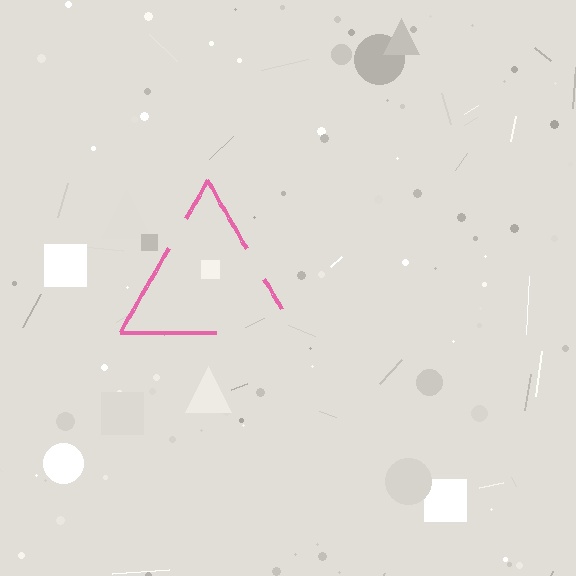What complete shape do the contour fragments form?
The contour fragments form a triangle.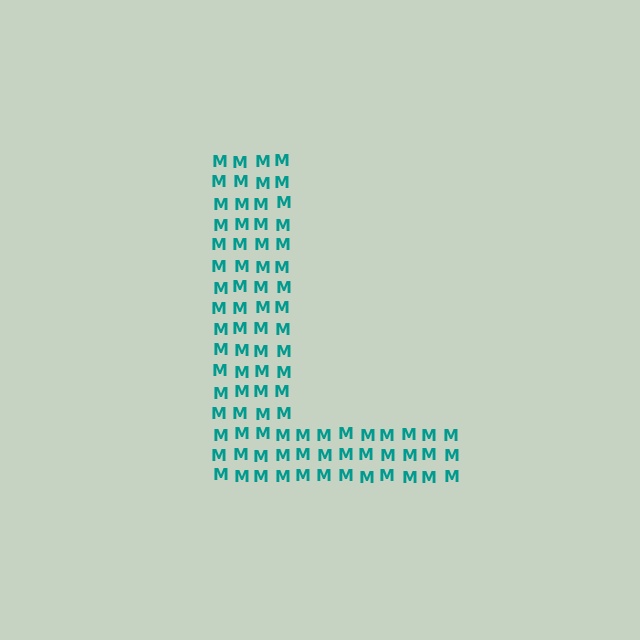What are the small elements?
The small elements are letter M's.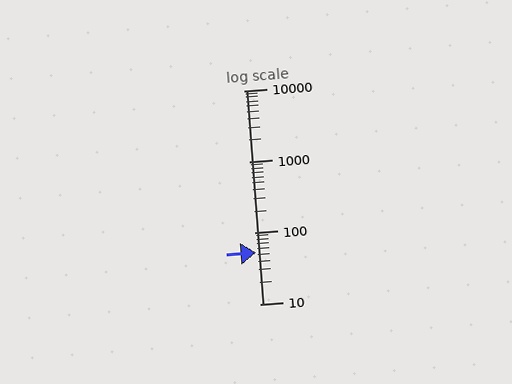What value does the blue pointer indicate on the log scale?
The pointer indicates approximately 52.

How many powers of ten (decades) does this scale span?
The scale spans 3 decades, from 10 to 10000.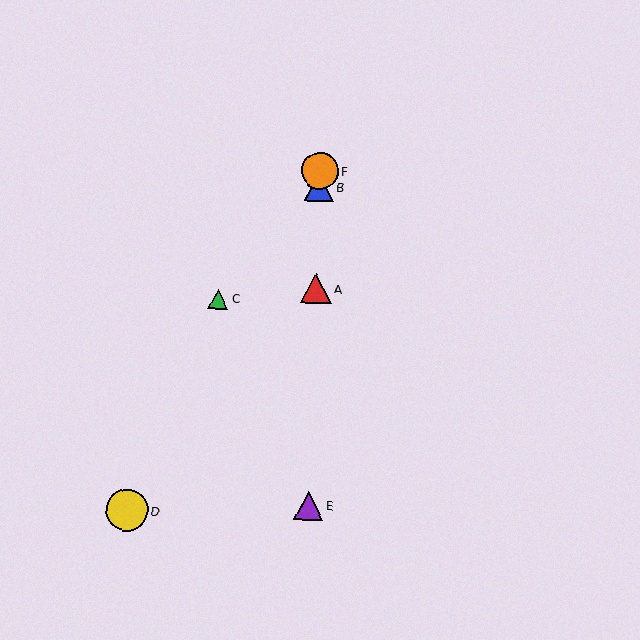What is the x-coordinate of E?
Object E is at x≈309.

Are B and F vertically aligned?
Yes, both are at x≈319.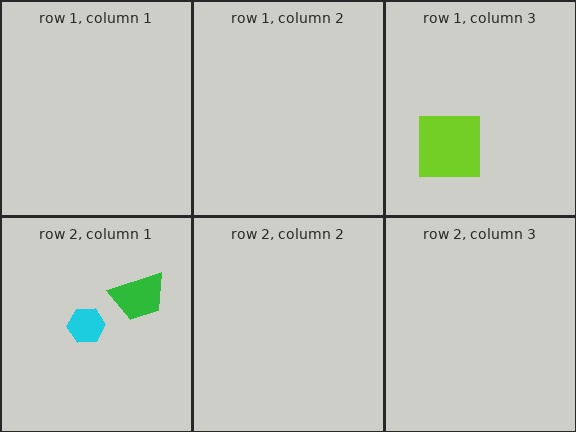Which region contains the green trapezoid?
The row 2, column 1 region.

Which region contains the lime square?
The row 1, column 3 region.